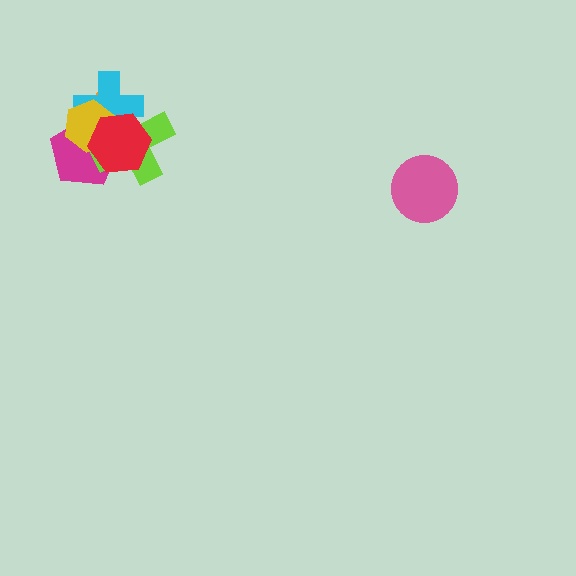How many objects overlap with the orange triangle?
5 objects overlap with the orange triangle.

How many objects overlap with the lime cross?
5 objects overlap with the lime cross.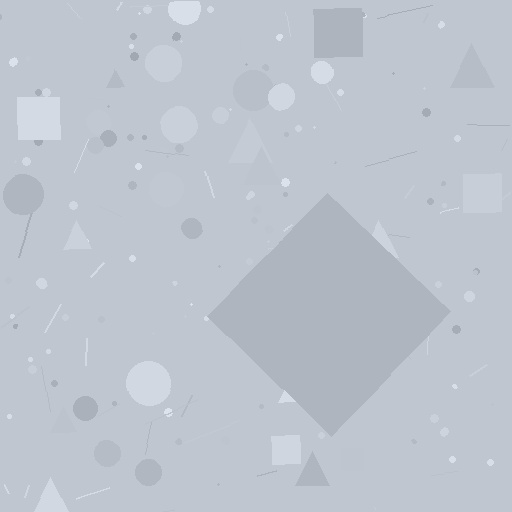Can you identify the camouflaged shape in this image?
The camouflaged shape is a diamond.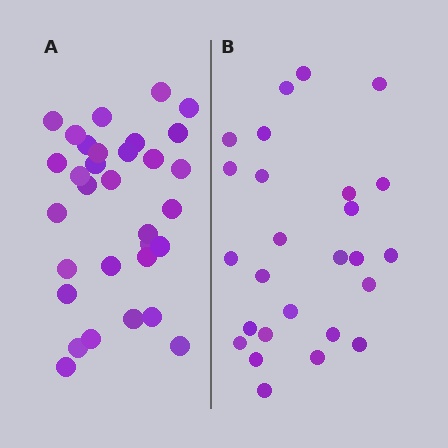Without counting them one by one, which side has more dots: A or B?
Region A (the left region) has more dots.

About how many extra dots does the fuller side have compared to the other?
Region A has about 6 more dots than region B.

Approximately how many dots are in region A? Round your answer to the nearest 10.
About 30 dots. (The exact count is 32, which rounds to 30.)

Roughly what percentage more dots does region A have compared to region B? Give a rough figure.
About 25% more.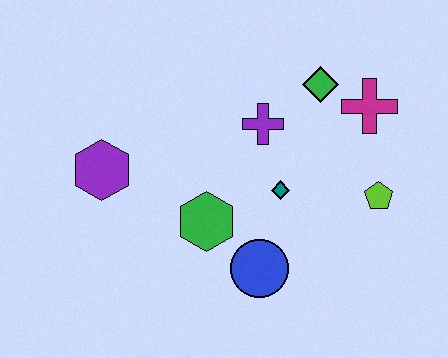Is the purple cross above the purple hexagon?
Yes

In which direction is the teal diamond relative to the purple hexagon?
The teal diamond is to the right of the purple hexagon.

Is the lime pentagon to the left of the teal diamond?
No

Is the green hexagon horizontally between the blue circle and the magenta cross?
No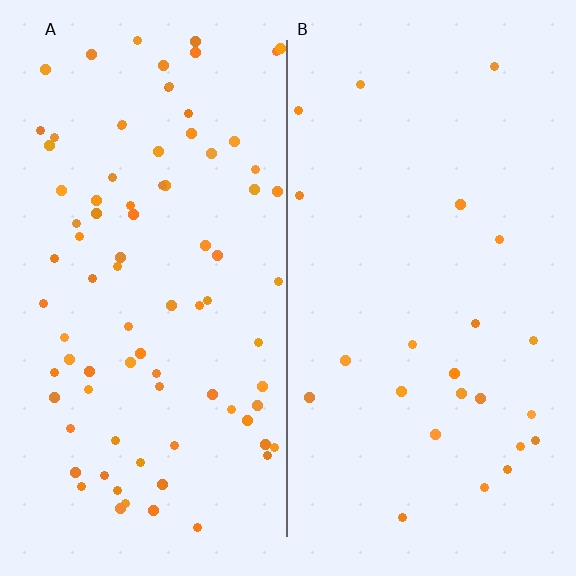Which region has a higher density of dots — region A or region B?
A (the left).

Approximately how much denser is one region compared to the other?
Approximately 3.5× — region A over region B.